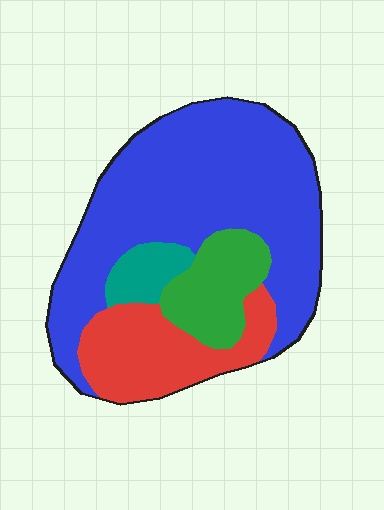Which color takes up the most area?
Blue, at roughly 60%.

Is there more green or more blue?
Blue.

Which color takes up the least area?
Teal, at roughly 5%.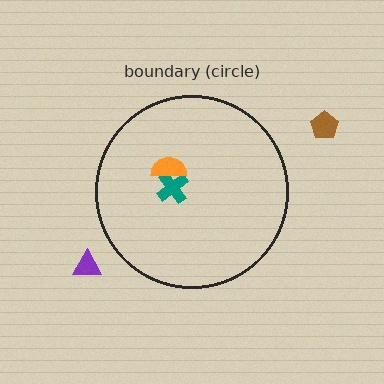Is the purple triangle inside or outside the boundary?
Outside.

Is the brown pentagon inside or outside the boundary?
Outside.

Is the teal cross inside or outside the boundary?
Inside.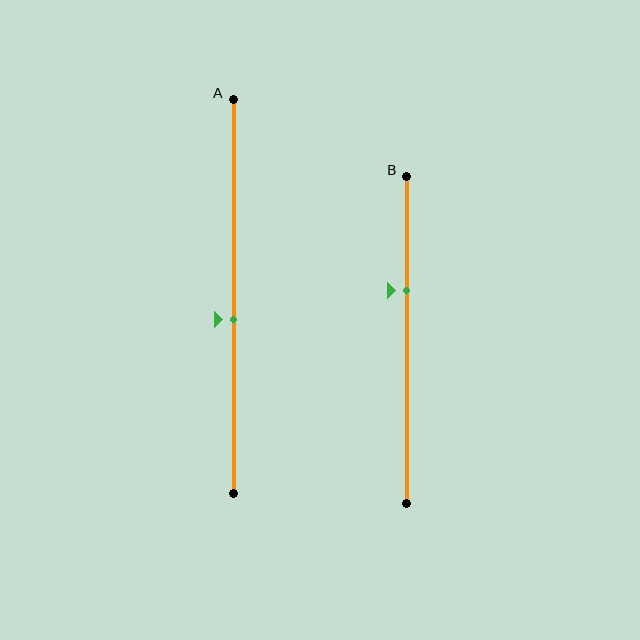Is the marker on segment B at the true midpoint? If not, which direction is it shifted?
No, the marker on segment B is shifted upward by about 15% of the segment length.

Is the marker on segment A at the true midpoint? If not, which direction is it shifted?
No, the marker on segment A is shifted downward by about 6% of the segment length.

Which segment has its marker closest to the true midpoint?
Segment A has its marker closest to the true midpoint.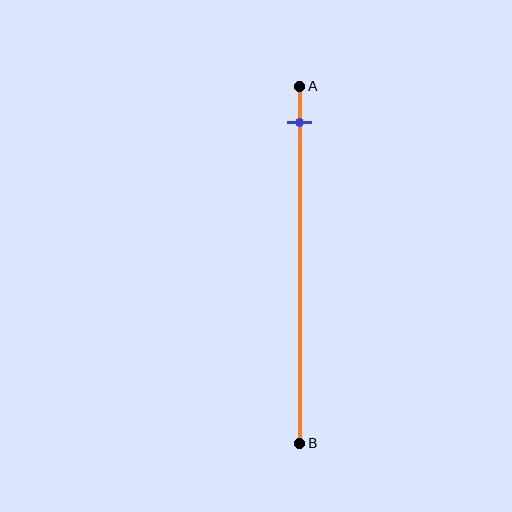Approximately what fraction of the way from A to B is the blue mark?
The blue mark is approximately 10% of the way from A to B.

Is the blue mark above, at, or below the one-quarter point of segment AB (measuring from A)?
The blue mark is above the one-quarter point of segment AB.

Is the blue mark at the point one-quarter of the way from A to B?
No, the mark is at about 10% from A, not at the 25% one-quarter point.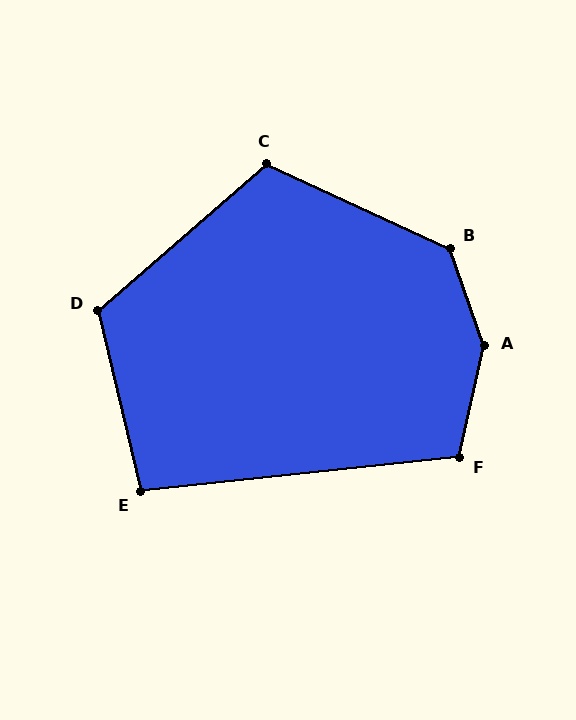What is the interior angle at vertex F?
Approximately 109 degrees (obtuse).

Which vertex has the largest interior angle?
A, at approximately 148 degrees.